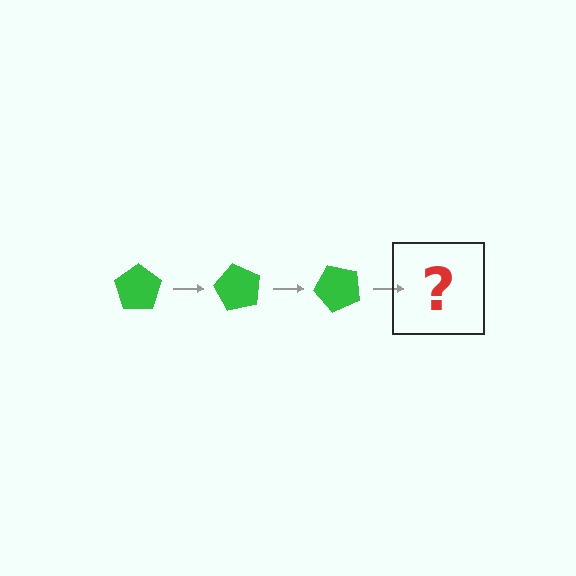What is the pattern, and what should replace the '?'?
The pattern is that the pentagon rotates 60 degrees each step. The '?' should be a green pentagon rotated 180 degrees.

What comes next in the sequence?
The next element should be a green pentagon rotated 180 degrees.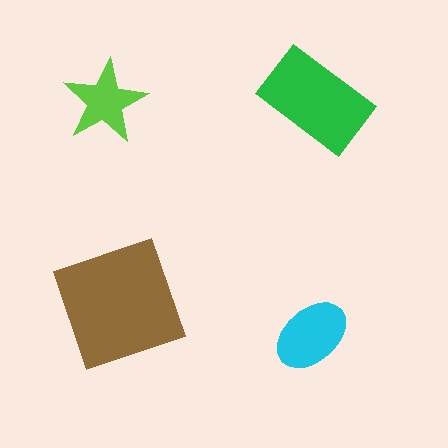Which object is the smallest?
The lime star.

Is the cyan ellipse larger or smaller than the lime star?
Larger.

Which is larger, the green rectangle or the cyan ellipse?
The green rectangle.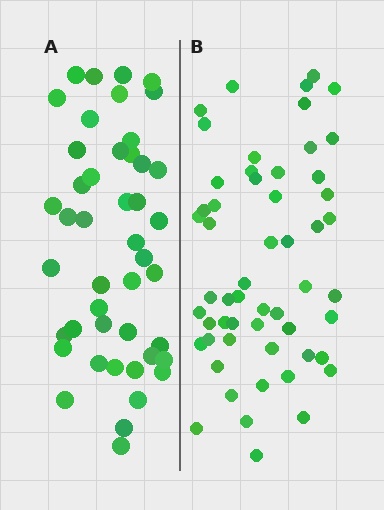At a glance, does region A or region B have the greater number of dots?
Region B (the right region) has more dots.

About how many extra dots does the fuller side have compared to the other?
Region B has roughly 10 or so more dots than region A.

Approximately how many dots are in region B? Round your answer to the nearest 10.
About 60 dots. (The exact count is 55, which rounds to 60.)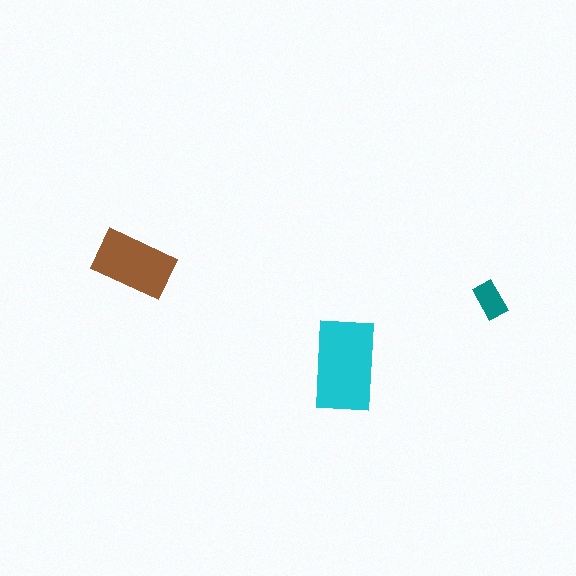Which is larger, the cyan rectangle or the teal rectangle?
The cyan one.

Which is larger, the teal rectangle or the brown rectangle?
The brown one.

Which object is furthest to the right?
The teal rectangle is rightmost.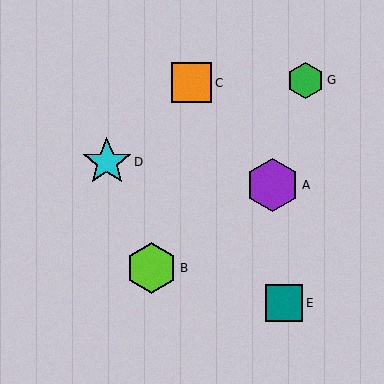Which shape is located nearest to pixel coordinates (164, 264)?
The lime hexagon (labeled B) at (152, 268) is nearest to that location.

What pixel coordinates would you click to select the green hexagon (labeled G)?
Click at (305, 80) to select the green hexagon G.